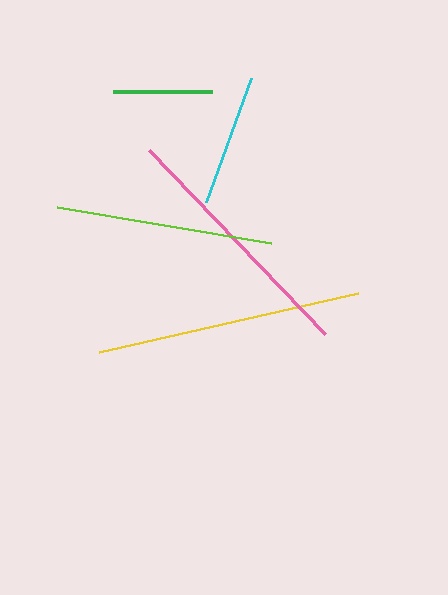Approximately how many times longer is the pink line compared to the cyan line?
The pink line is approximately 1.9 times the length of the cyan line.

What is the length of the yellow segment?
The yellow segment is approximately 266 pixels long.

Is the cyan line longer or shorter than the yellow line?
The yellow line is longer than the cyan line.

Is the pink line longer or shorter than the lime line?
The pink line is longer than the lime line.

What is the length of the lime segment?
The lime segment is approximately 217 pixels long.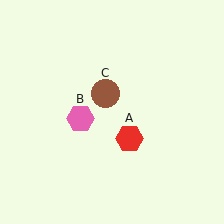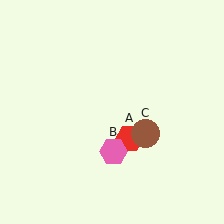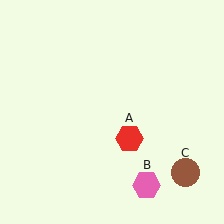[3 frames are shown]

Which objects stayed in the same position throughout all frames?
Red hexagon (object A) remained stationary.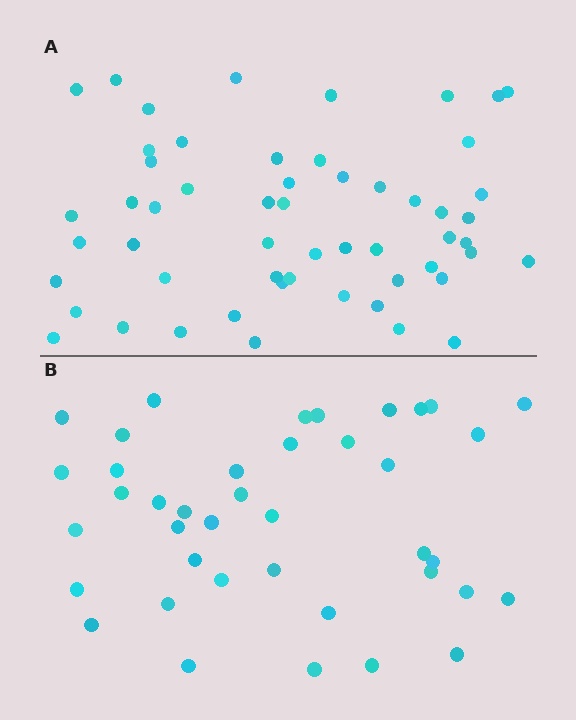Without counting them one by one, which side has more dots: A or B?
Region A (the top region) has more dots.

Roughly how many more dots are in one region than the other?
Region A has approximately 15 more dots than region B.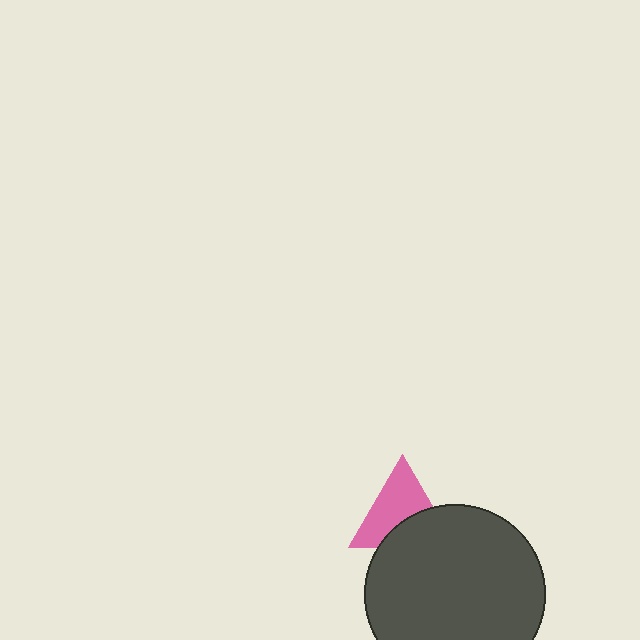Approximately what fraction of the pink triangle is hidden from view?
Roughly 38% of the pink triangle is hidden behind the dark gray circle.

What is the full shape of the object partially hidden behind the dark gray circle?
The partially hidden object is a pink triangle.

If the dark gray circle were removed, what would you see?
You would see the complete pink triangle.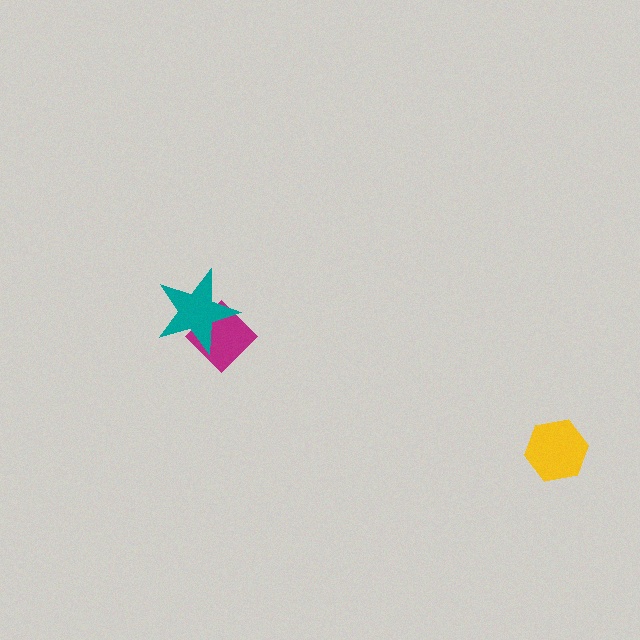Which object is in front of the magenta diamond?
The teal star is in front of the magenta diamond.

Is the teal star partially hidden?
No, no other shape covers it.